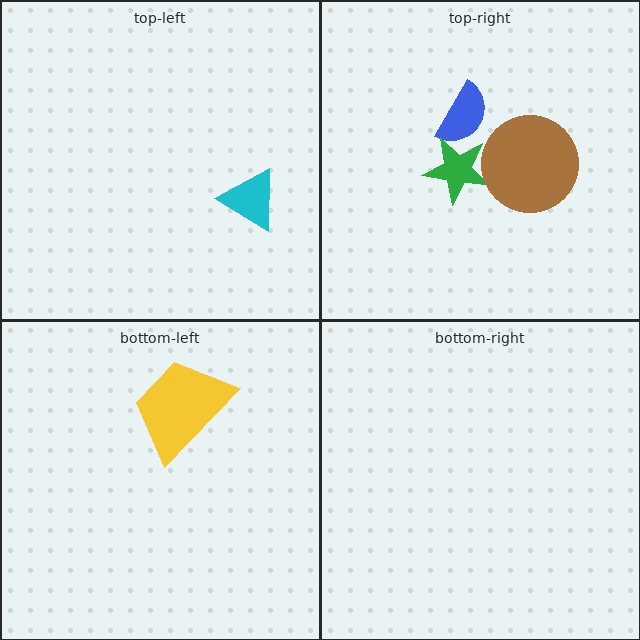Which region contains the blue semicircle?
The top-right region.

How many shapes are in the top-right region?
3.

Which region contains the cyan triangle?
The top-left region.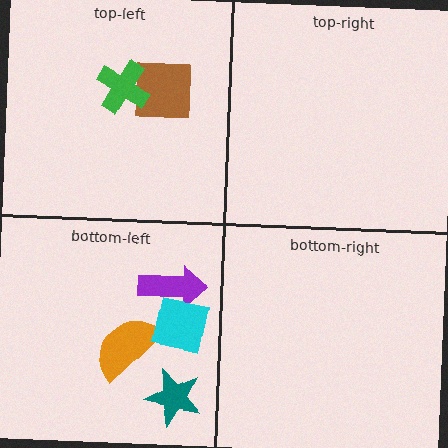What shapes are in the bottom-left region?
The purple arrow, the orange semicircle, the cyan square, the teal star.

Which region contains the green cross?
The top-left region.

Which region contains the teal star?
The bottom-left region.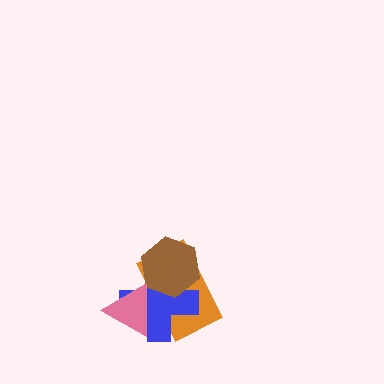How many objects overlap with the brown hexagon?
2 objects overlap with the brown hexagon.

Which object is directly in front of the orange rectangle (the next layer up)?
The blue cross is directly in front of the orange rectangle.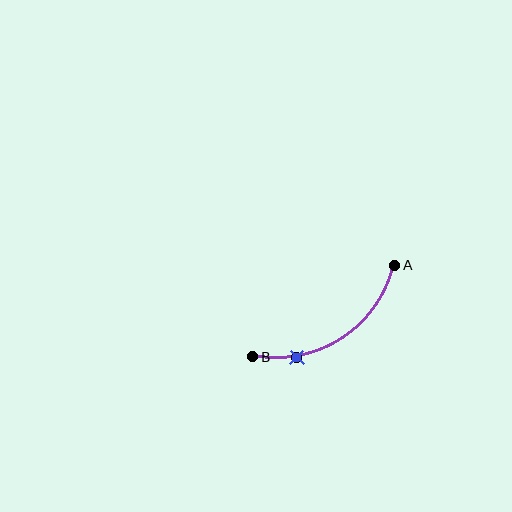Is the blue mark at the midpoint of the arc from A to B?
No. The blue mark lies on the arc but is closer to endpoint B. The arc midpoint would be at the point on the curve equidistant along the arc from both A and B.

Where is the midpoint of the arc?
The arc midpoint is the point on the curve farthest from the straight line joining A and B. It sits below that line.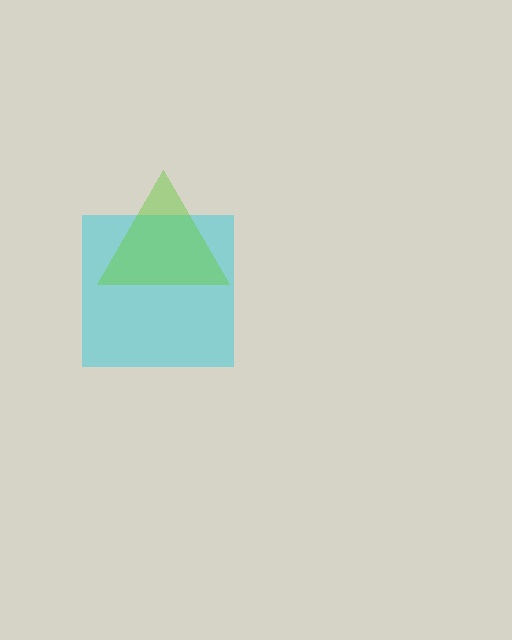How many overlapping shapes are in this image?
There are 2 overlapping shapes in the image.